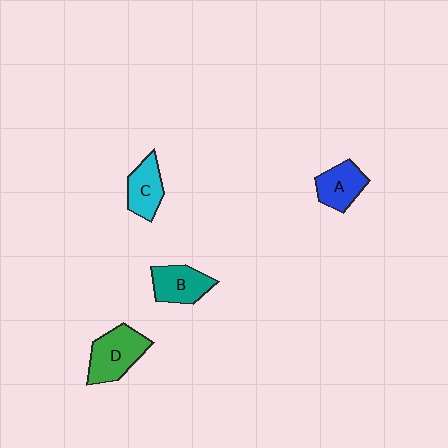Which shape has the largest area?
Shape D (green).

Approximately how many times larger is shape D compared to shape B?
Approximately 1.2 times.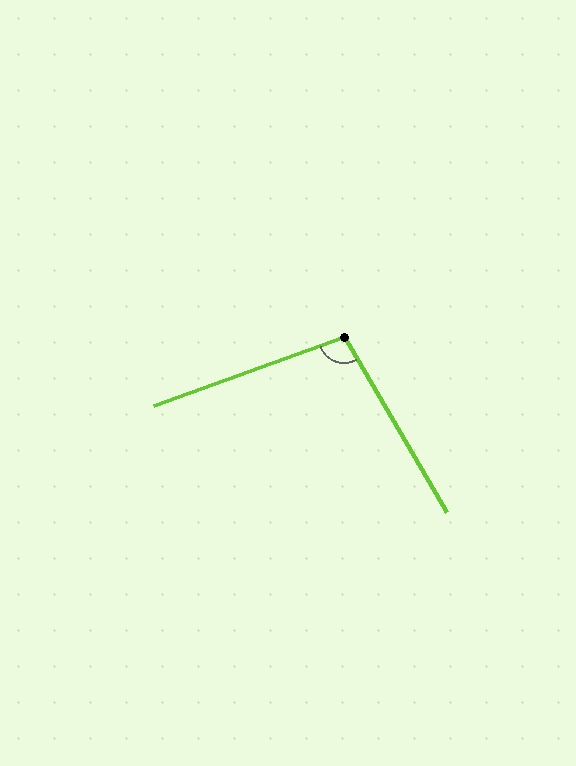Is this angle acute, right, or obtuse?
It is obtuse.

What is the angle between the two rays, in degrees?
Approximately 100 degrees.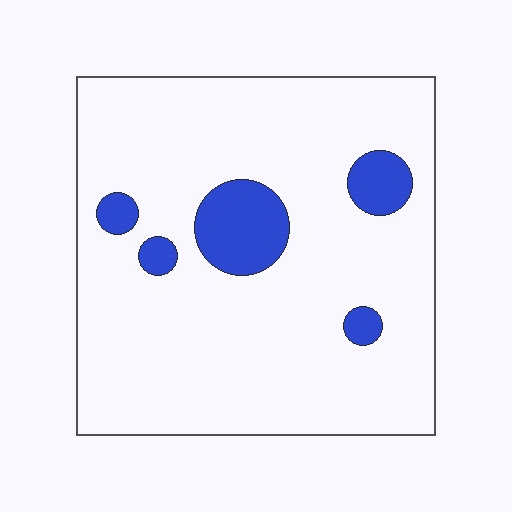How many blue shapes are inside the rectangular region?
5.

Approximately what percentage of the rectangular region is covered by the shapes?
Approximately 10%.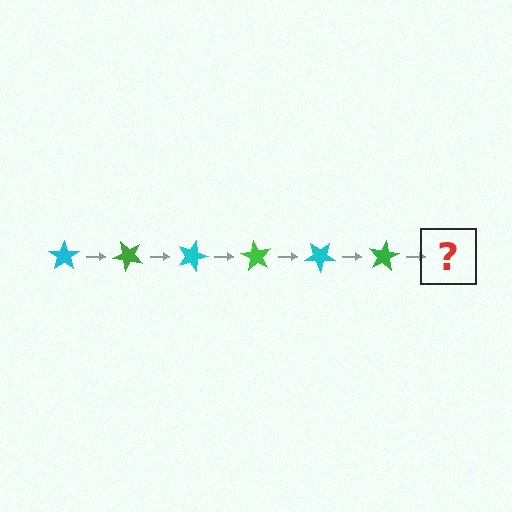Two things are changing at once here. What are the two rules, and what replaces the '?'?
The two rules are that it rotates 45 degrees each step and the color cycles through cyan and green. The '?' should be a cyan star, rotated 270 degrees from the start.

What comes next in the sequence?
The next element should be a cyan star, rotated 270 degrees from the start.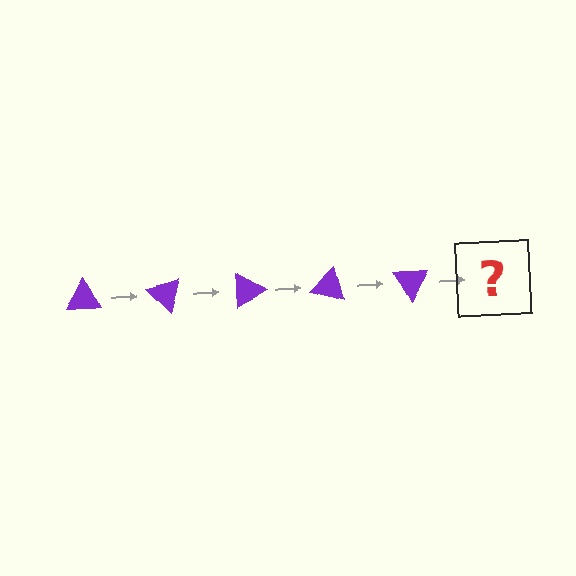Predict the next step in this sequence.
The next step is a purple triangle rotated 225 degrees.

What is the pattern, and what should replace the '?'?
The pattern is that the triangle rotates 45 degrees each step. The '?' should be a purple triangle rotated 225 degrees.